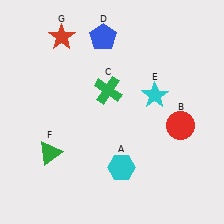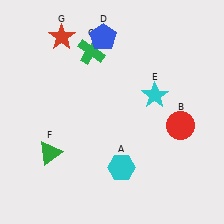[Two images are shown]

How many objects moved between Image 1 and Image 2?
1 object moved between the two images.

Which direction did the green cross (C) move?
The green cross (C) moved up.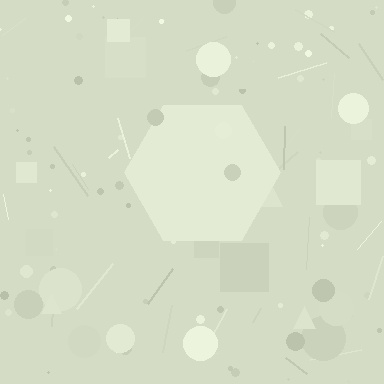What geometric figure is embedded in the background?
A hexagon is embedded in the background.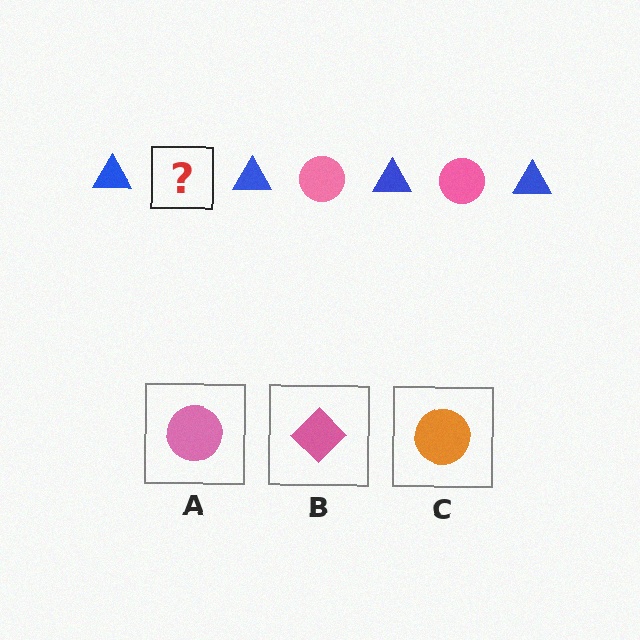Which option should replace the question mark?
Option A.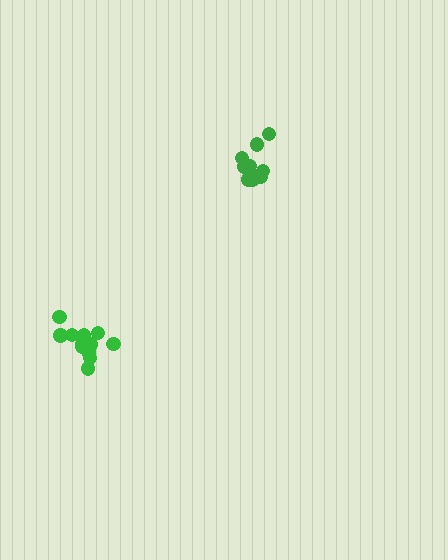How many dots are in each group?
Group 1: 11 dots, Group 2: 13 dots (24 total).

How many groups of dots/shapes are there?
There are 2 groups.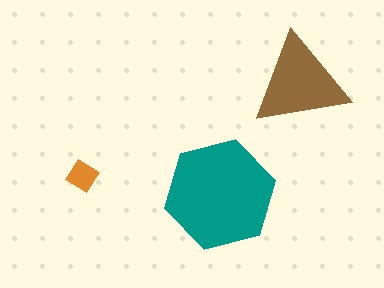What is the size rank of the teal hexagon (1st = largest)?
1st.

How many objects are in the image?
There are 3 objects in the image.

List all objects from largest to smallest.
The teal hexagon, the brown triangle, the orange diamond.